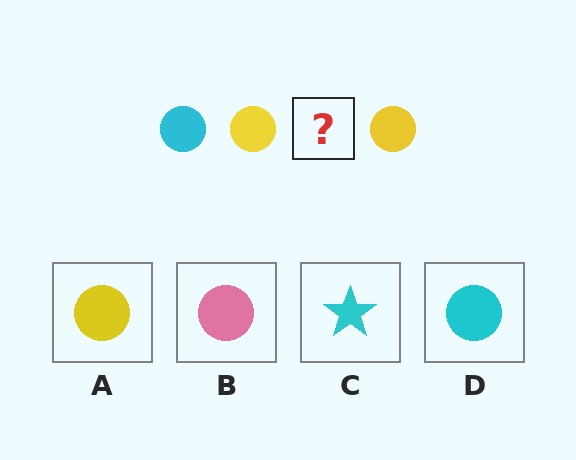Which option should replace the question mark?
Option D.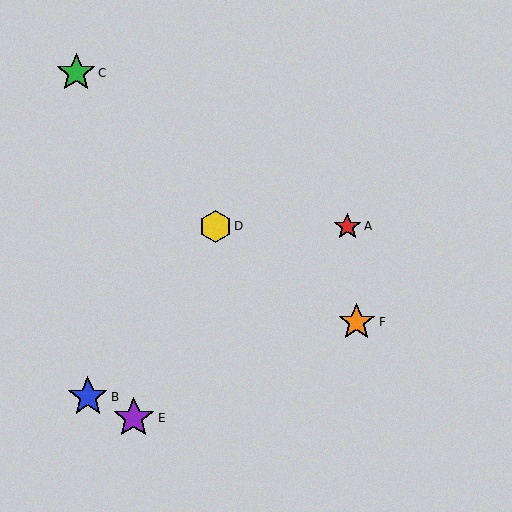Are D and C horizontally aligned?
No, D is at y≈226 and C is at y≈73.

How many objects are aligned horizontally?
2 objects (A, D) are aligned horizontally.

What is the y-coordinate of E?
Object E is at y≈418.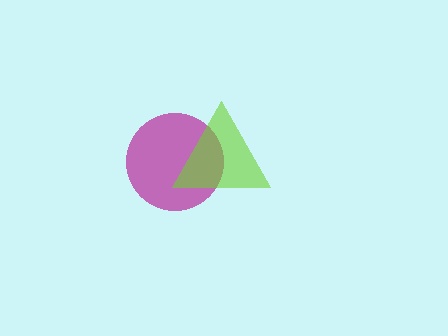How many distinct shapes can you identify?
There are 2 distinct shapes: a magenta circle, a lime triangle.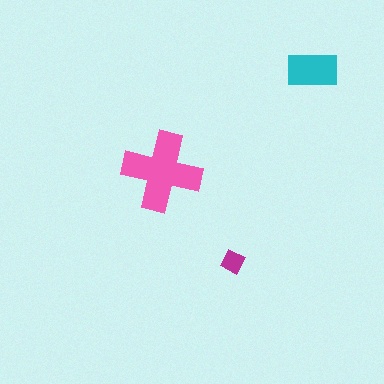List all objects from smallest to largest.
The magenta diamond, the cyan rectangle, the pink cross.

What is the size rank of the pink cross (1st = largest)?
1st.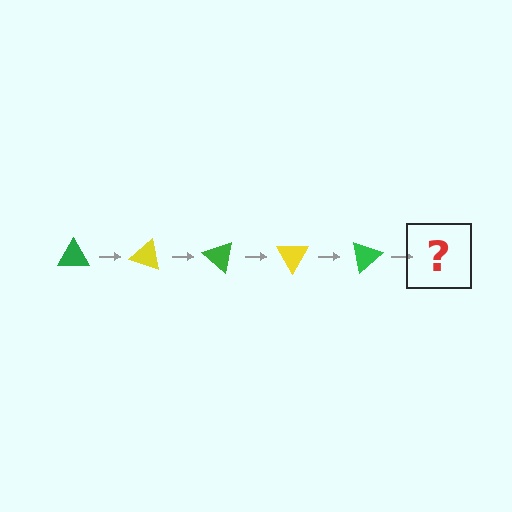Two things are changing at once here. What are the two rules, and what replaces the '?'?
The two rules are that it rotates 20 degrees each step and the color cycles through green and yellow. The '?' should be a yellow triangle, rotated 100 degrees from the start.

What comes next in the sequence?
The next element should be a yellow triangle, rotated 100 degrees from the start.